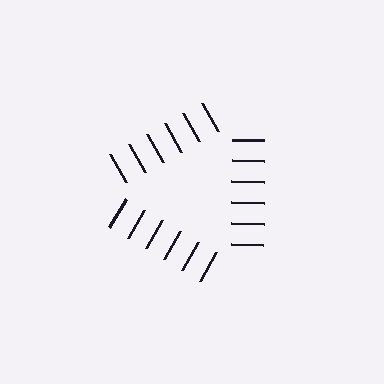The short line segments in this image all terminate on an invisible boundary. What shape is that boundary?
An illusory triangle — the line segments terminate on its edges but no continuous stroke is drawn.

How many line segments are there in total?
18 — 6 along each of the 3 edges.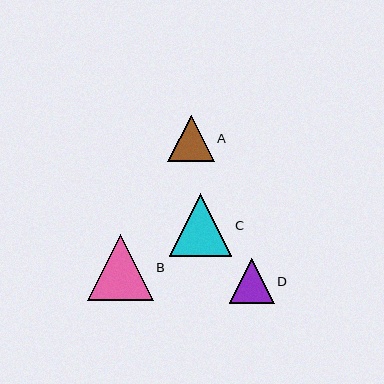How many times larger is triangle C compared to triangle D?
Triangle C is approximately 1.4 times the size of triangle D.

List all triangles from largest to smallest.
From largest to smallest: B, C, A, D.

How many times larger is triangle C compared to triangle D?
Triangle C is approximately 1.4 times the size of triangle D.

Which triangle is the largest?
Triangle B is the largest with a size of approximately 66 pixels.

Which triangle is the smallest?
Triangle D is the smallest with a size of approximately 44 pixels.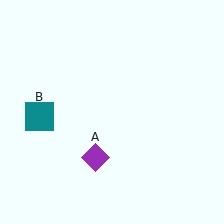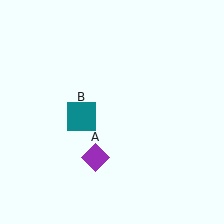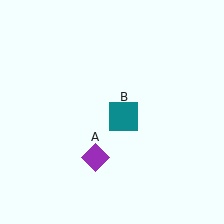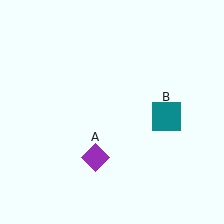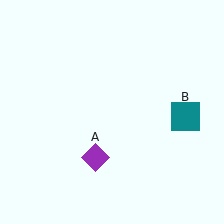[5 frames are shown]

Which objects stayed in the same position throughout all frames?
Purple diamond (object A) remained stationary.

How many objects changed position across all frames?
1 object changed position: teal square (object B).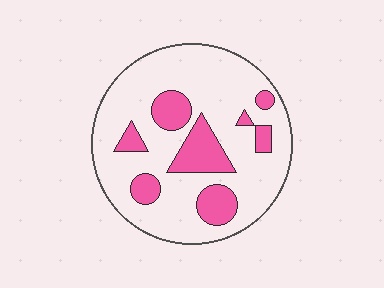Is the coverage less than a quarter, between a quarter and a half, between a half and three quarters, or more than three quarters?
Less than a quarter.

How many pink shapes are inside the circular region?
8.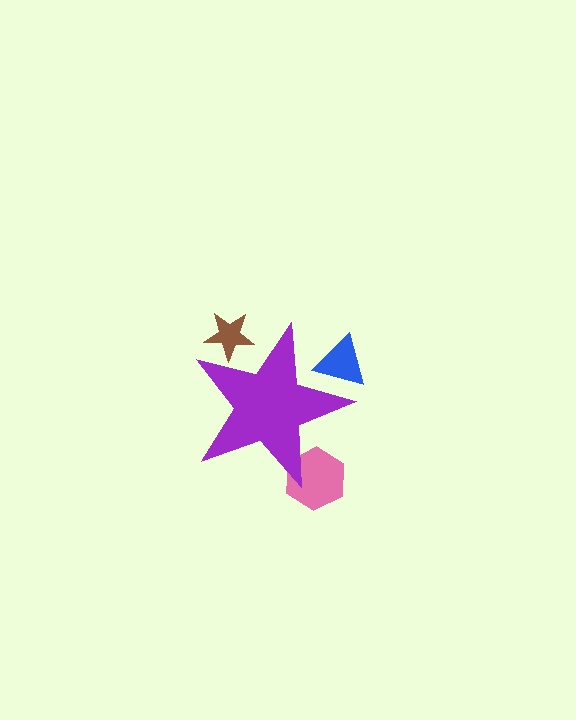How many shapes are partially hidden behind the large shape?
3 shapes are partially hidden.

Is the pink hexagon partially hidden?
Yes, the pink hexagon is partially hidden behind the purple star.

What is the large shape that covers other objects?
A purple star.